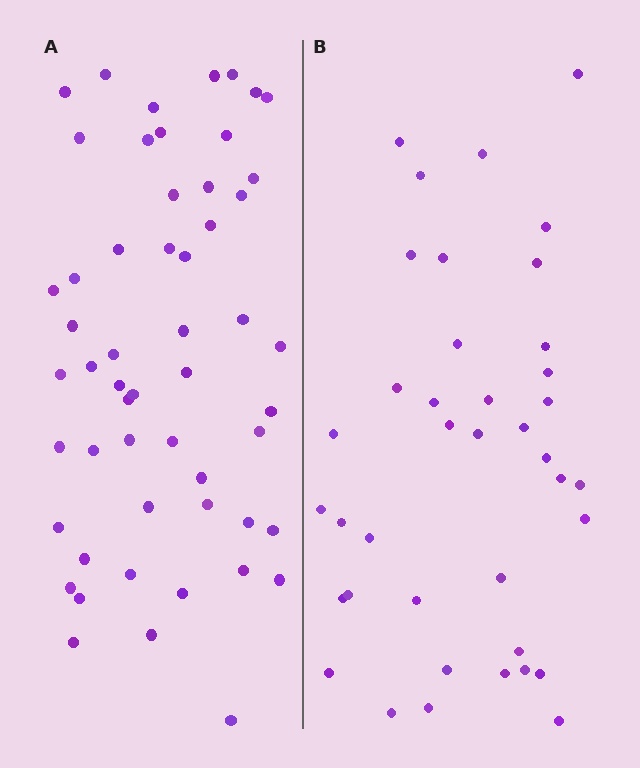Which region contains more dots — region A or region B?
Region A (the left region) has more dots.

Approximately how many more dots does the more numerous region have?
Region A has approximately 15 more dots than region B.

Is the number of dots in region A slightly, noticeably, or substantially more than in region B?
Region A has noticeably more, but not dramatically so. The ratio is roughly 1.4 to 1.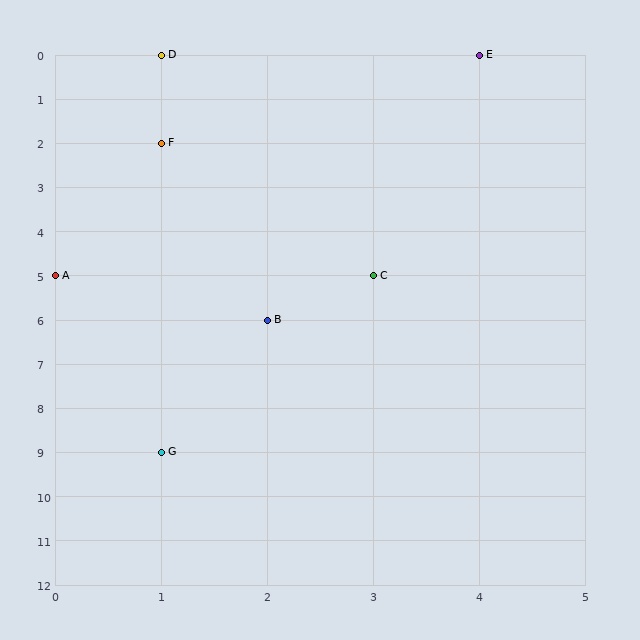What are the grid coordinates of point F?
Point F is at grid coordinates (1, 2).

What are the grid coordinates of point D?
Point D is at grid coordinates (1, 0).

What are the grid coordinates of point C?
Point C is at grid coordinates (3, 5).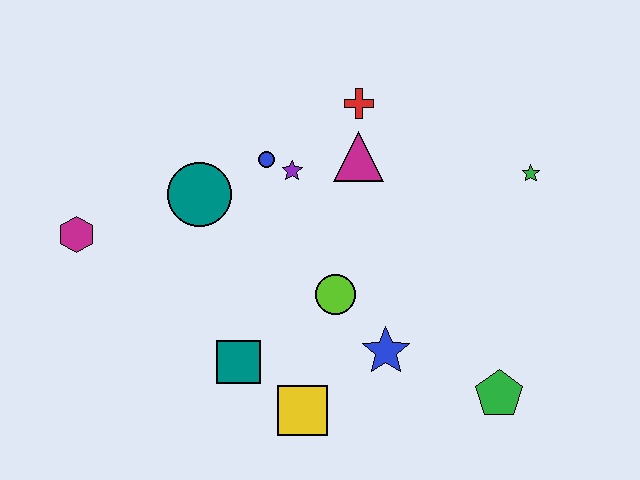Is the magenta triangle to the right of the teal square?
Yes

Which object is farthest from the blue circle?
The green pentagon is farthest from the blue circle.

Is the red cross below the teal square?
No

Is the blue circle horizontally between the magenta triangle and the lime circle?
No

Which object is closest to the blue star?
The lime circle is closest to the blue star.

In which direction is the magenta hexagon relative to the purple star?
The magenta hexagon is to the left of the purple star.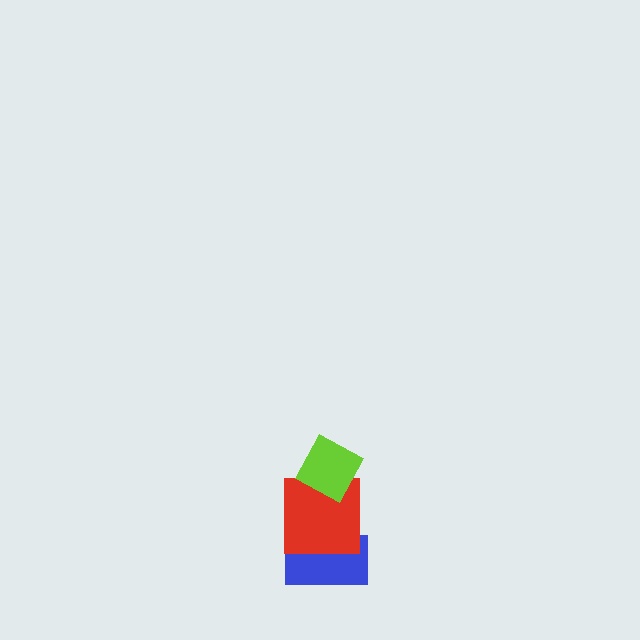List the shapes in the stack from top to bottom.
From top to bottom: the lime diamond, the red square, the blue rectangle.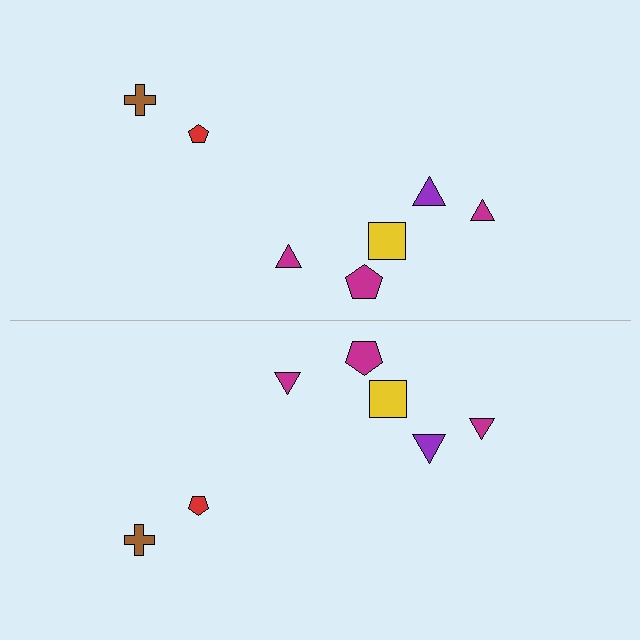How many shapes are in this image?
There are 14 shapes in this image.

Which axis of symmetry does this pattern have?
The pattern has a horizontal axis of symmetry running through the center of the image.